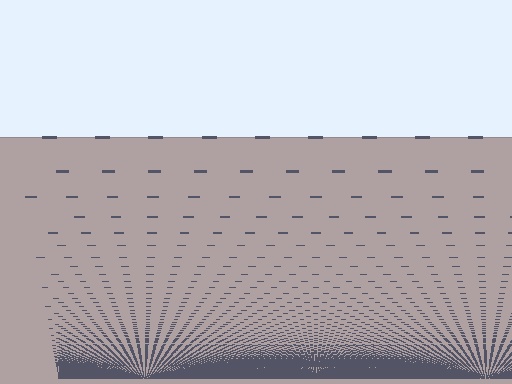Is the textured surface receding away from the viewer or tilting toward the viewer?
The surface appears to tilt toward the viewer. Texture elements get larger and sparser toward the top.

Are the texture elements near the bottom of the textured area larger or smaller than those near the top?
Smaller. The gradient is inverted — elements near the bottom are smaller and denser.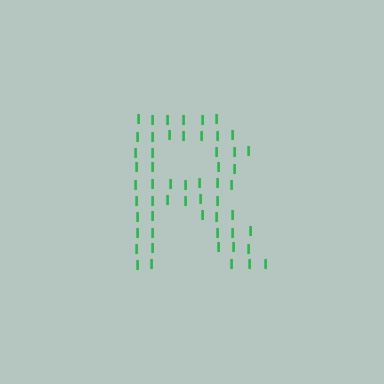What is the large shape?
The large shape is the letter R.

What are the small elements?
The small elements are letter I's.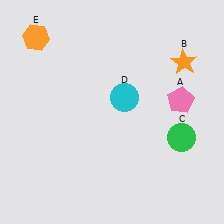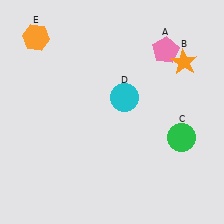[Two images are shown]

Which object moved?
The pink pentagon (A) moved up.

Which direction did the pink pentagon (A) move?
The pink pentagon (A) moved up.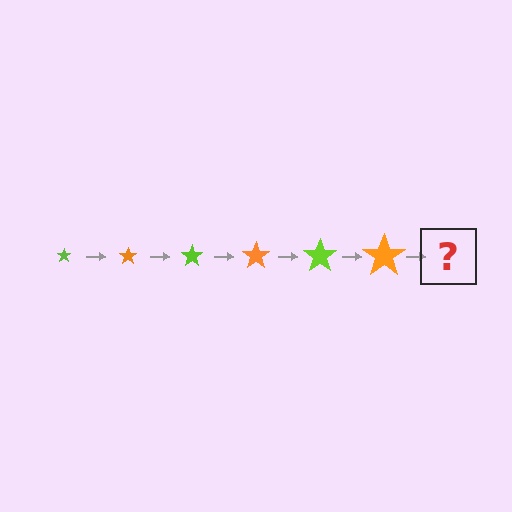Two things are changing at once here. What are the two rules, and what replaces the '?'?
The two rules are that the star grows larger each step and the color cycles through lime and orange. The '?' should be a lime star, larger than the previous one.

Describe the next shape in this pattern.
It should be a lime star, larger than the previous one.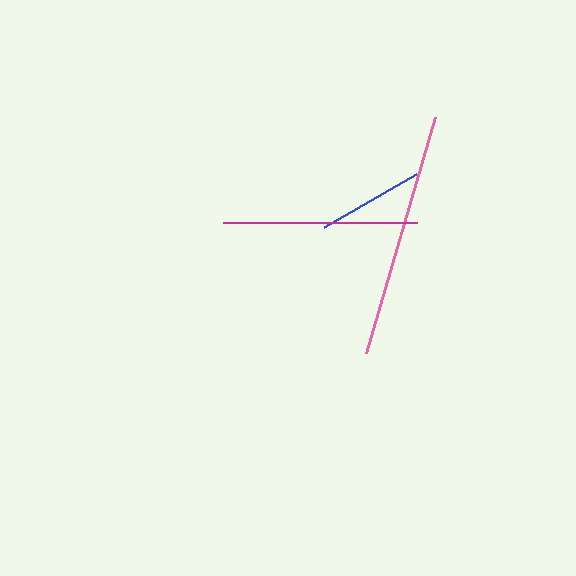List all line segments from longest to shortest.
From longest to shortest: pink, magenta, blue.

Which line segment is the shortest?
The blue line is the shortest at approximately 106 pixels.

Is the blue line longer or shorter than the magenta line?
The magenta line is longer than the blue line.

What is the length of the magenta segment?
The magenta segment is approximately 194 pixels long.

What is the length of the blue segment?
The blue segment is approximately 106 pixels long.